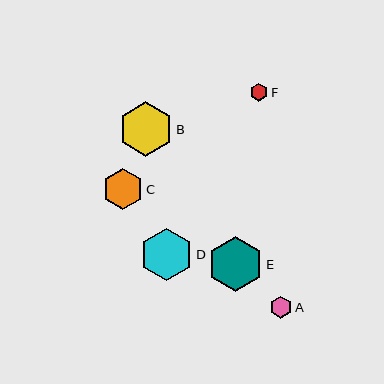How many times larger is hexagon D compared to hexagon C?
Hexagon D is approximately 1.3 times the size of hexagon C.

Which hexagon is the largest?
Hexagon E is the largest with a size of approximately 55 pixels.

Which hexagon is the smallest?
Hexagon F is the smallest with a size of approximately 18 pixels.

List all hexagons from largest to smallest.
From largest to smallest: E, B, D, C, A, F.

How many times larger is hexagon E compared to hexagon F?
Hexagon E is approximately 3.1 times the size of hexagon F.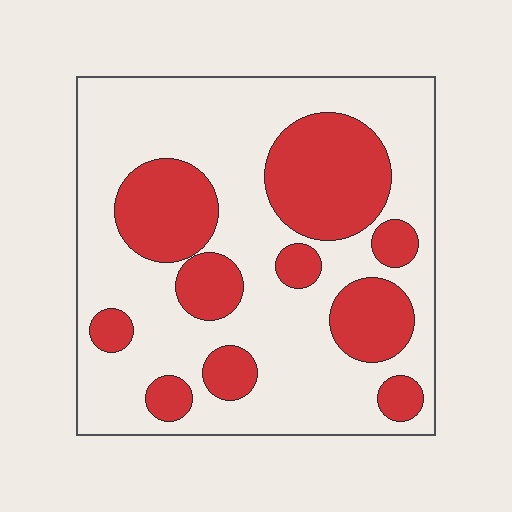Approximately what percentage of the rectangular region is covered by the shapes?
Approximately 35%.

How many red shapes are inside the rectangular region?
10.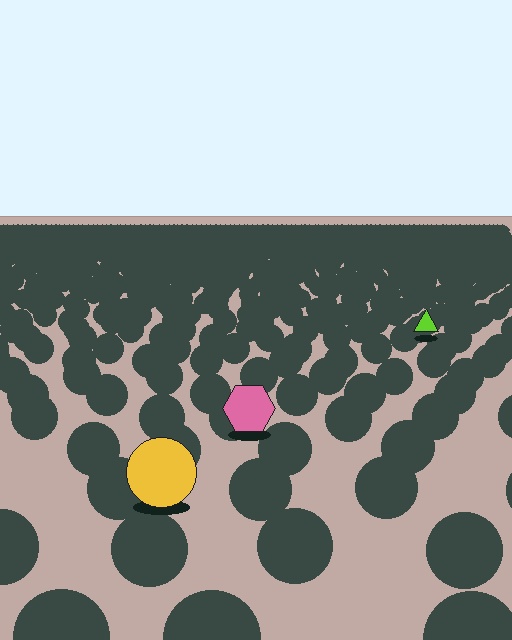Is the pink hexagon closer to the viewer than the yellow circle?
No. The yellow circle is closer — you can tell from the texture gradient: the ground texture is coarser near it.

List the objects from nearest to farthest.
From nearest to farthest: the yellow circle, the pink hexagon, the lime triangle.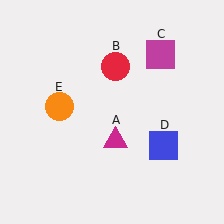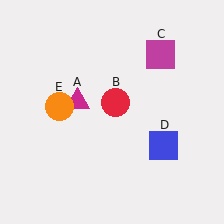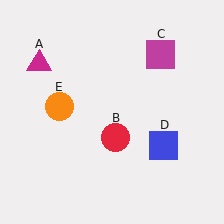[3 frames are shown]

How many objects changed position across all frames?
2 objects changed position: magenta triangle (object A), red circle (object B).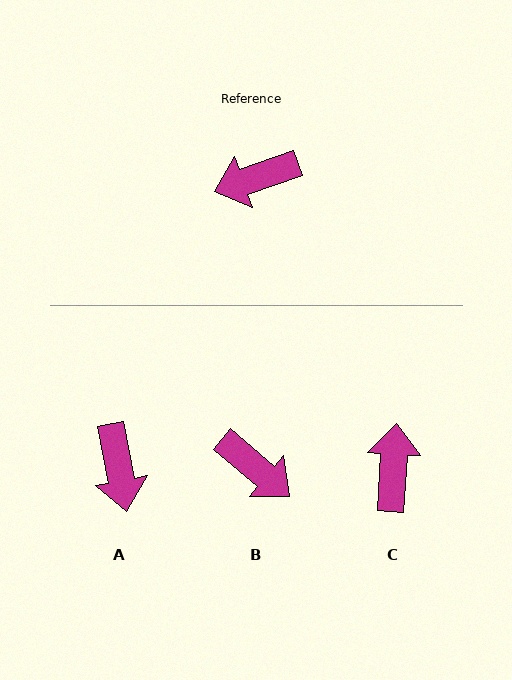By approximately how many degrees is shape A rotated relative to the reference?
Approximately 82 degrees counter-clockwise.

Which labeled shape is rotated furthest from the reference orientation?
B, about 121 degrees away.